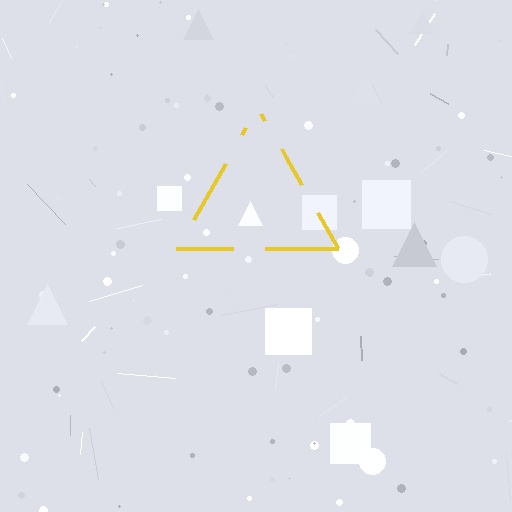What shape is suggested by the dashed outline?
The dashed outline suggests a triangle.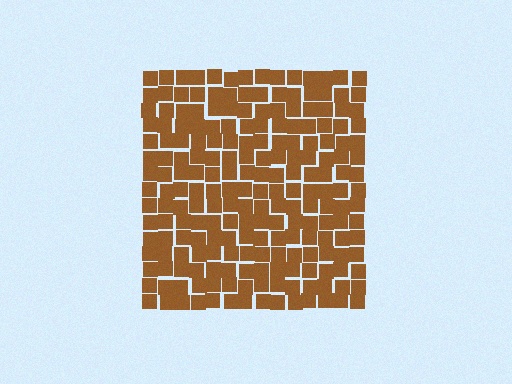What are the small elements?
The small elements are squares.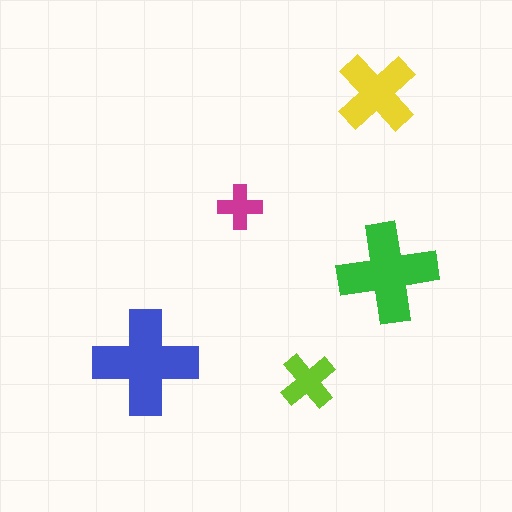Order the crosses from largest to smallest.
the blue one, the green one, the yellow one, the lime one, the magenta one.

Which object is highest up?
The yellow cross is topmost.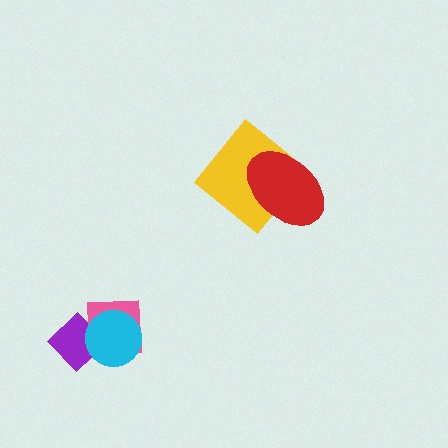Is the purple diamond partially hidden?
Yes, it is partially covered by another shape.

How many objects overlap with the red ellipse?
1 object overlaps with the red ellipse.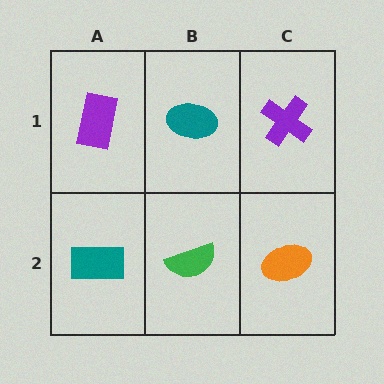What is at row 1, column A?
A purple rectangle.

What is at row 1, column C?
A purple cross.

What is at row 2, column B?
A green semicircle.